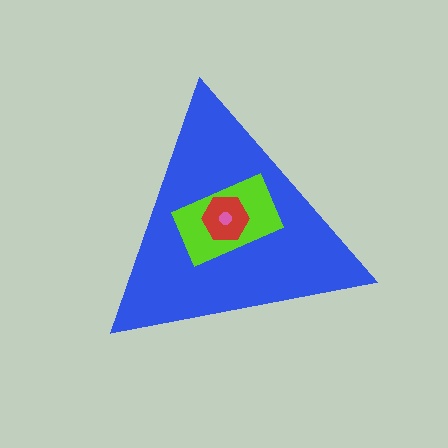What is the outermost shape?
The blue triangle.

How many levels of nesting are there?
4.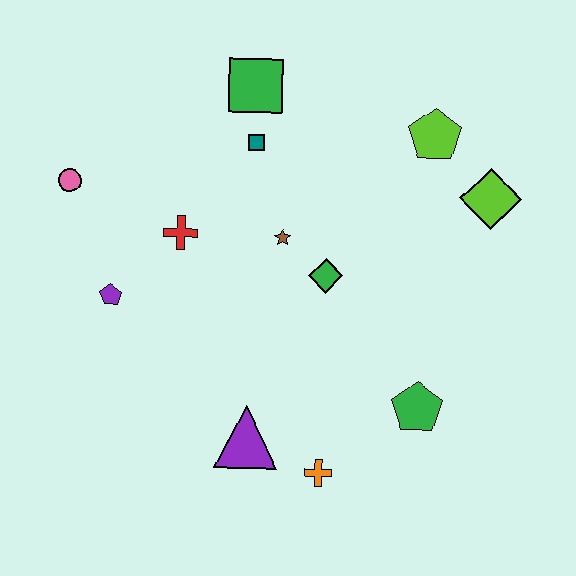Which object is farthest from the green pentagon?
The pink circle is farthest from the green pentagon.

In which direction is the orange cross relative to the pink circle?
The orange cross is below the pink circle.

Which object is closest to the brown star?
The green diamond is closest to the brown star.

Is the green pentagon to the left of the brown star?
No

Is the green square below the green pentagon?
No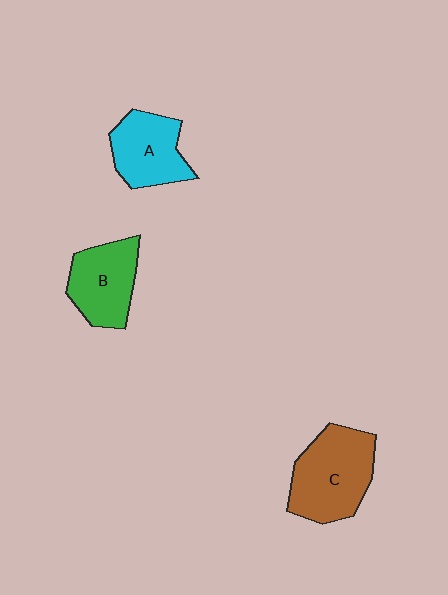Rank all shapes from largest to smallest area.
From largest to smallest: C (brown), B (green), A (cyan).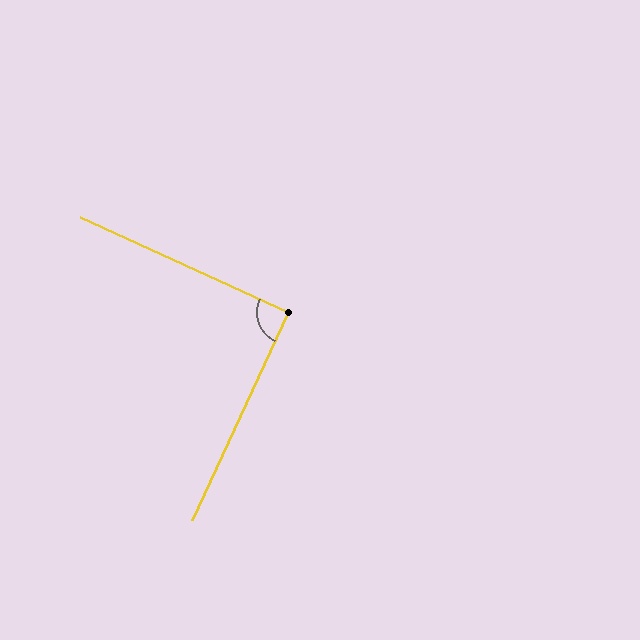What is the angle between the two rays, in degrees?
Approximately 90 degrees.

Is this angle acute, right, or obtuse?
It is approximately a right angle.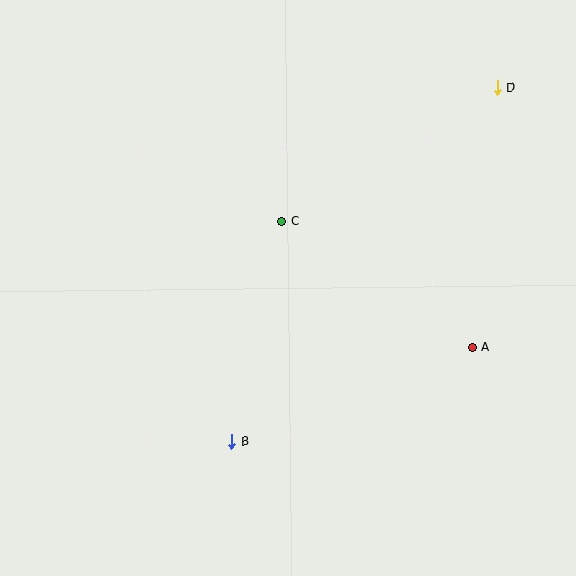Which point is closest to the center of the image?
Point C at (282, 222) is closest to the center.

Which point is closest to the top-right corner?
Point D is closest to the top-right corner.